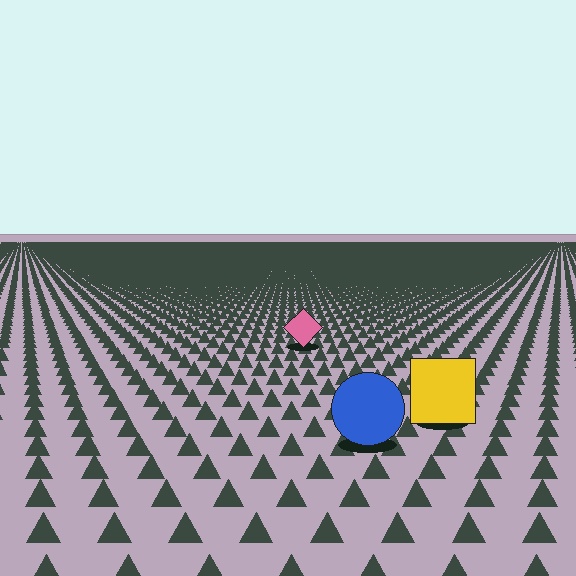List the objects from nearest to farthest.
From nearest to farthest: the blue circle, the yellow square, the pink diamond.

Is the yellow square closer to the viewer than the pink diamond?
Yes. The yellow square is closer — you can tell from the texture gradient: the ground texture is coarser near it.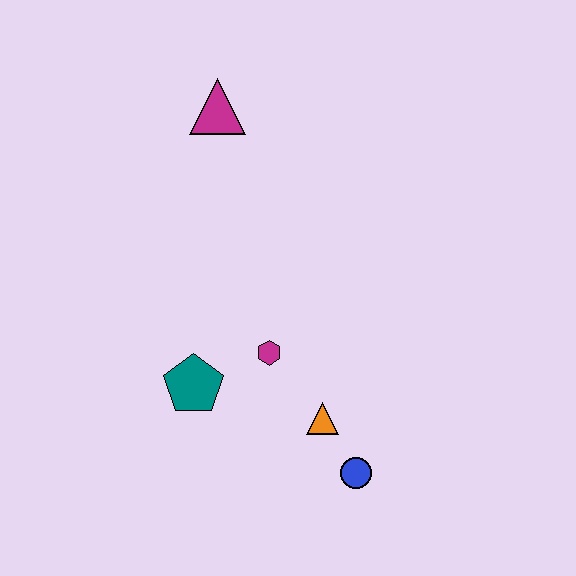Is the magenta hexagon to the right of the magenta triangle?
Yes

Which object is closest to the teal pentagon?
The magenta hexagon is closest to the teal pentagon.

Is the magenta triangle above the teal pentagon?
Yes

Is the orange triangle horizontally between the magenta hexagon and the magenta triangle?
No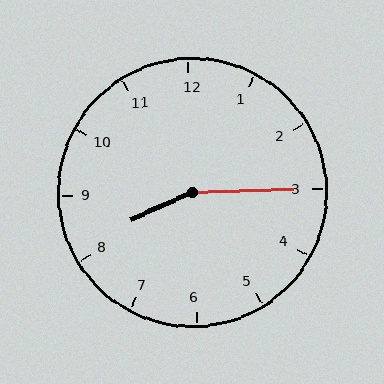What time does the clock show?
8:15.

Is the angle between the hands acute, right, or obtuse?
It is obtuse.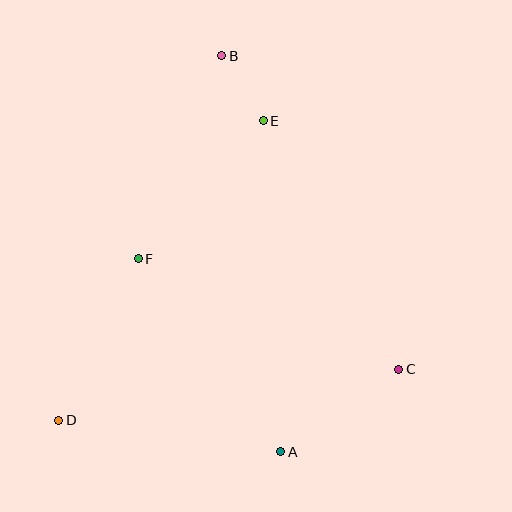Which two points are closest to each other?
Points B and E are closest to each other.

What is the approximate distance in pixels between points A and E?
The distance between A and E is approximately 331 pixels.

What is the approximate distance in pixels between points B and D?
The distance between B and D is approximately 399 pixels.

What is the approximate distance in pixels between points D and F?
The distance between D and F is approximately 180 pixels.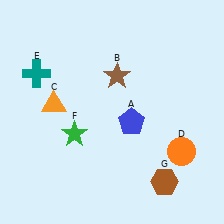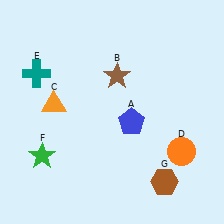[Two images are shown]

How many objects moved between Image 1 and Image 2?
1 object moved between the two images.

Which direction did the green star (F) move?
The green star (F) moved left.